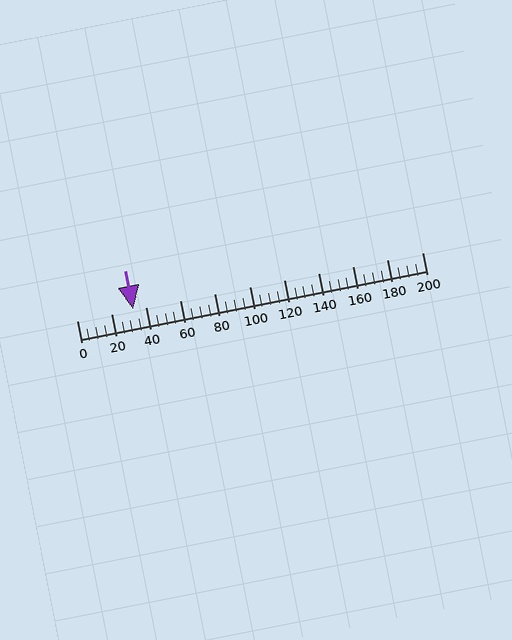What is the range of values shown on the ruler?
The ruler shows values from 0 to 200.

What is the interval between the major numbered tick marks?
The major tick marks are spaced 20 units apart.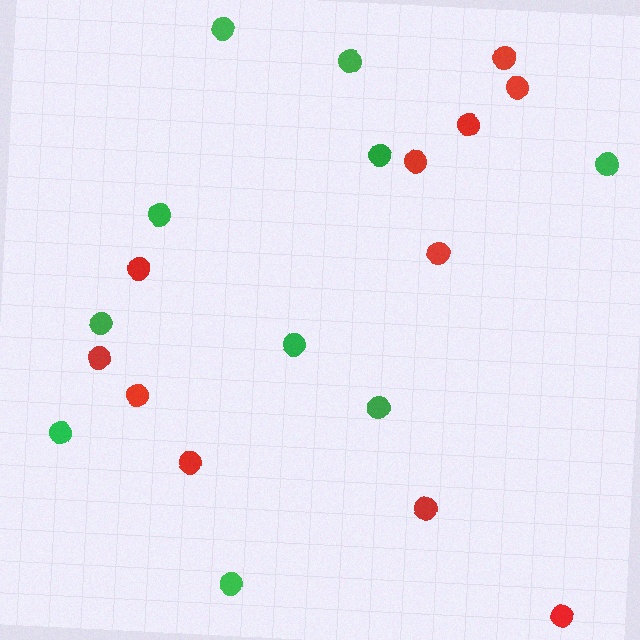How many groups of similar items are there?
There are 2 groups: one group of green circles (10) and one group of red circles (11).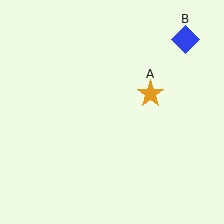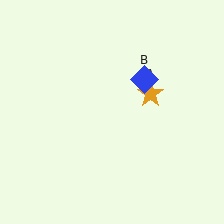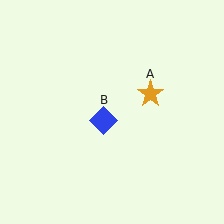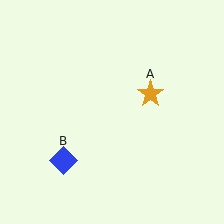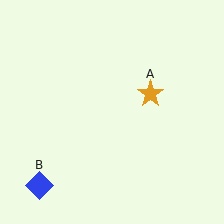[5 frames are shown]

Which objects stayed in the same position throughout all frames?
Orange star (object A) remained stationary.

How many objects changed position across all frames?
1 object changed position: blue diamond (object B).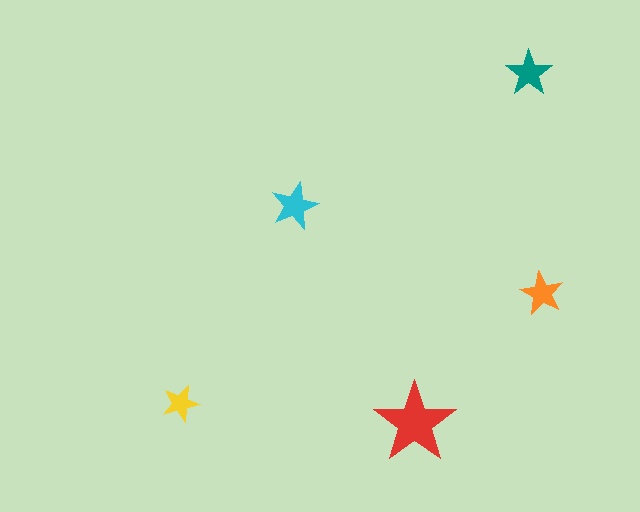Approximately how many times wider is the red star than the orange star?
About 2 times wider.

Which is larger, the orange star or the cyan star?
The cyan one.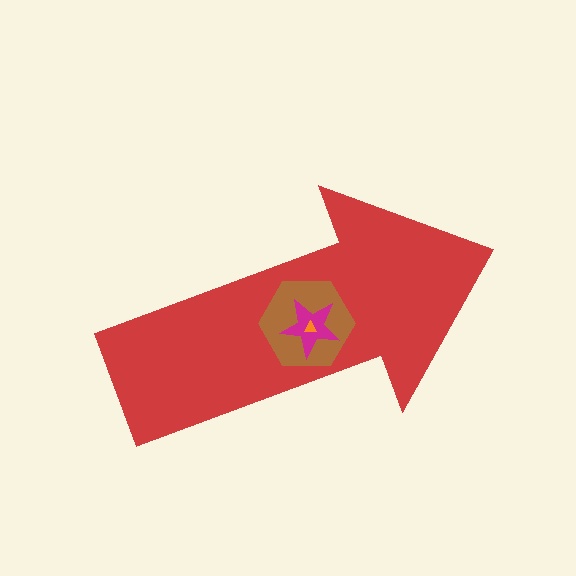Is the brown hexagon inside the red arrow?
Yes.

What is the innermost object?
The orange triangle.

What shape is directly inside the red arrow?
The brown hexagon.